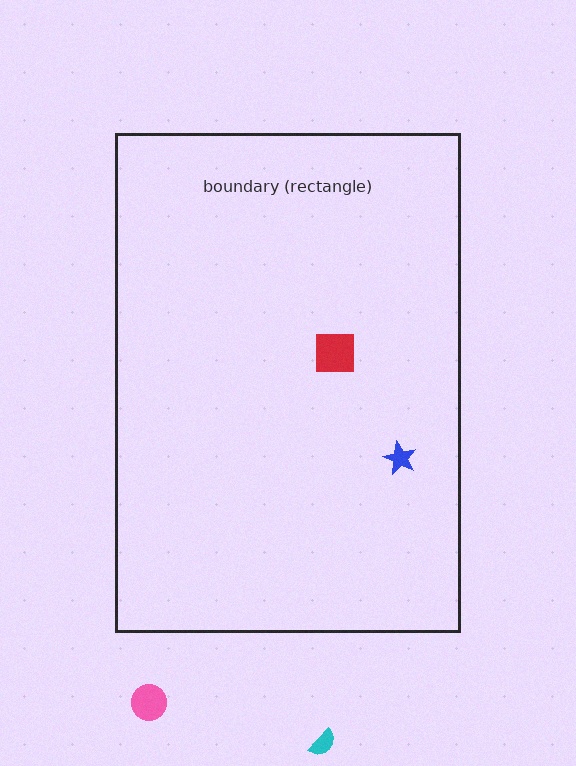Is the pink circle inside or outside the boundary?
Outside.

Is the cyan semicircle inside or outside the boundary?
Outside.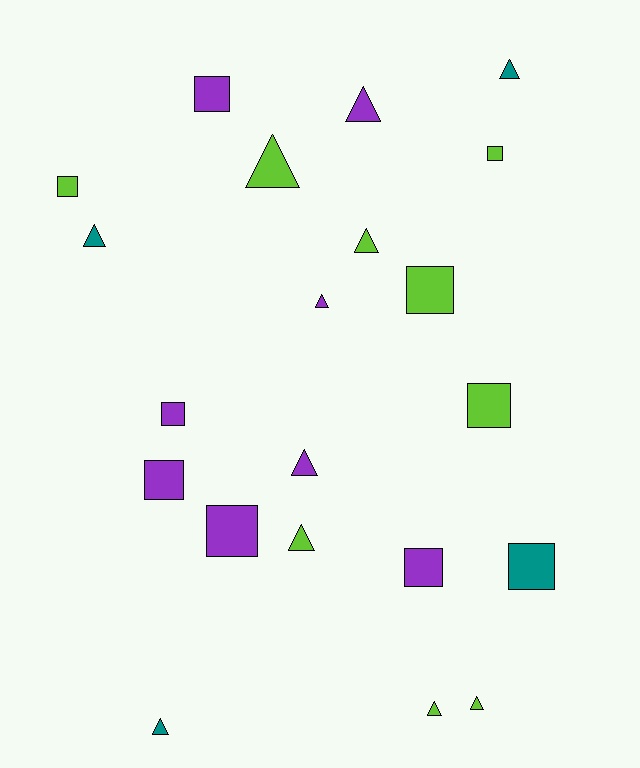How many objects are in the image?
There are 21 objects.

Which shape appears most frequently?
Triangle, with 11 objects.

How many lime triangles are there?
There are 5 lime triangles.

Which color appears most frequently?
Lime, with 9 objects.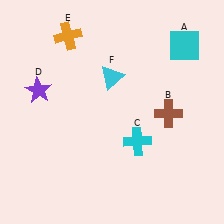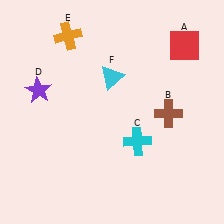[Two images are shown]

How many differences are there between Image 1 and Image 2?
There is 1 difference between the two images.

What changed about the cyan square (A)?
In Image 1, A is cyan. In Image 2, it changed to red.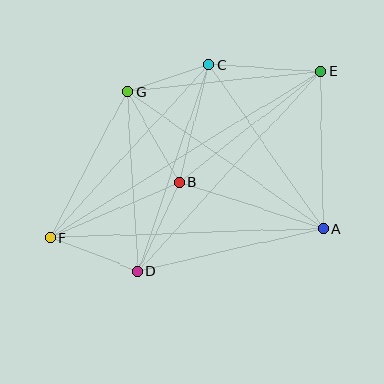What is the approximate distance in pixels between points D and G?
The distance between D and G is approximately 180 pixels.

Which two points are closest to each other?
Points C and G are closest to each other.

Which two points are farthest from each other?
Points E and F are farthest from each other.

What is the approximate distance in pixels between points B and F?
The distance between B and F is approximately 141 pixels.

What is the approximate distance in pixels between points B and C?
The distance between B and C is approximately 121 pixels.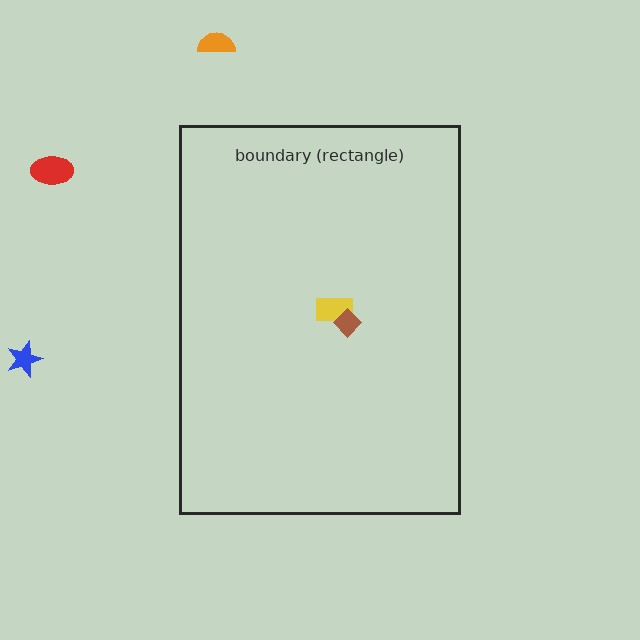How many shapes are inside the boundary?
2 inside, 3 outside.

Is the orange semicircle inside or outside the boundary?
Outside.